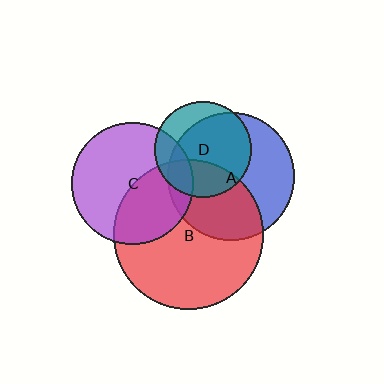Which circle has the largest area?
Circle B (red).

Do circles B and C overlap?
Yes.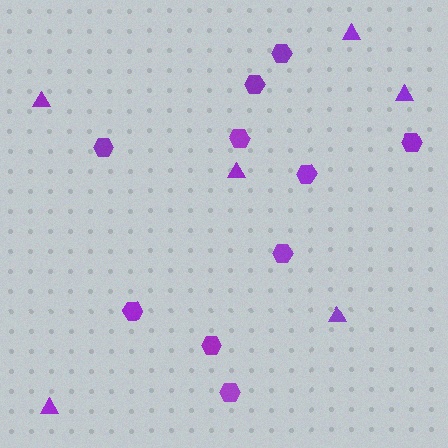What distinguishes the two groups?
There are 2 groups: one group of triangles (6) and one group of hexagons (10).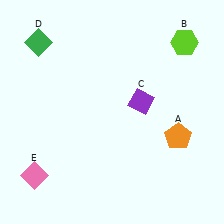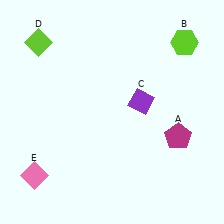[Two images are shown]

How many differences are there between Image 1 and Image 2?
There are 2 differences between the two images.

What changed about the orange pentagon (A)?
In Image 1, A is orange. In Image 2, it changed to magenta.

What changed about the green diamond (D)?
In Image 1, D is green. In Image 2, it changed to lime.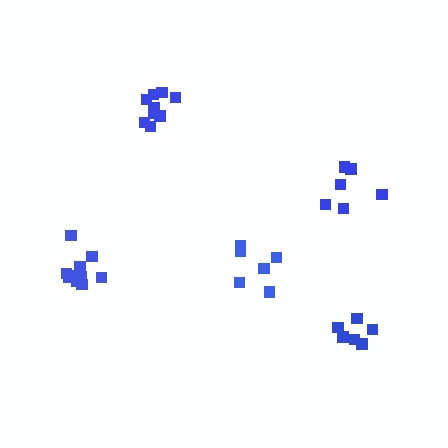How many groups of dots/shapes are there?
There are 5 groups.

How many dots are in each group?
Group 1: 6 dots, Group 2: 9 dots, Group 3: 6 dots, Group 4: 10 dots, Group 5: 6 dots (37 total).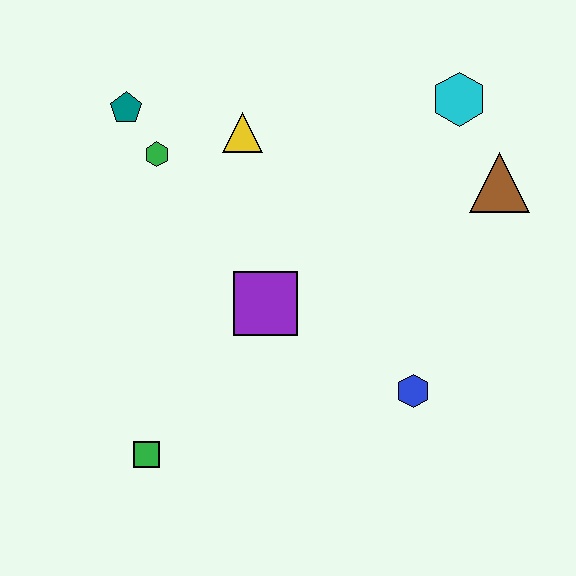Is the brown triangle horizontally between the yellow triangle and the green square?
No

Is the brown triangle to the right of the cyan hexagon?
Yes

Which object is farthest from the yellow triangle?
The green square is farthest from the yellow triangle.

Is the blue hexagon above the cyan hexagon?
No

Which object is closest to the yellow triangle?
The green hexagon is closest to the yellow triangle.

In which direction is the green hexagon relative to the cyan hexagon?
The green hexagon is to the left of the cyan hexagon.